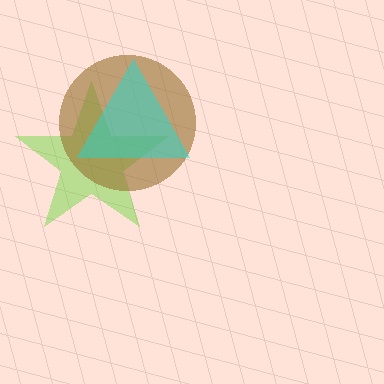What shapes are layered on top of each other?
The layered shapes are: a lime star, a brown circle, a cyan triangle.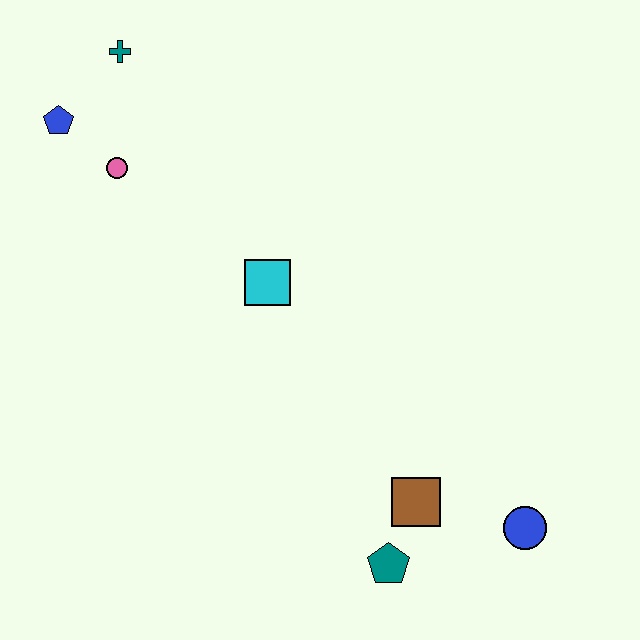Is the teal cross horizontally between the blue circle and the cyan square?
No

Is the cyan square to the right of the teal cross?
Yes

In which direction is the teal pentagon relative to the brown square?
The teal pentagon is below the brown square.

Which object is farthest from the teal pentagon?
The teal cross is farthest from the teal pentagon.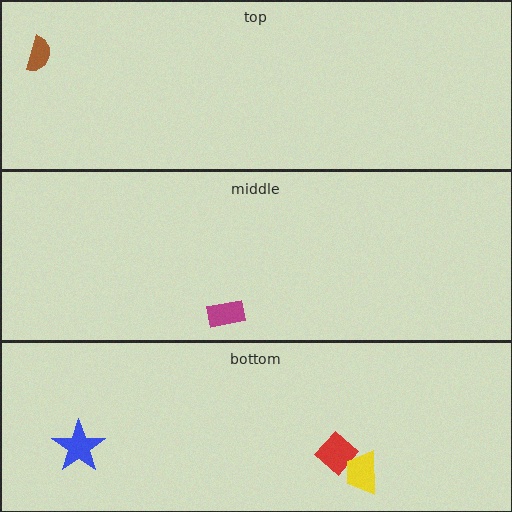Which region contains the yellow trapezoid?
The bottom region.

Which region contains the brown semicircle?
The top region.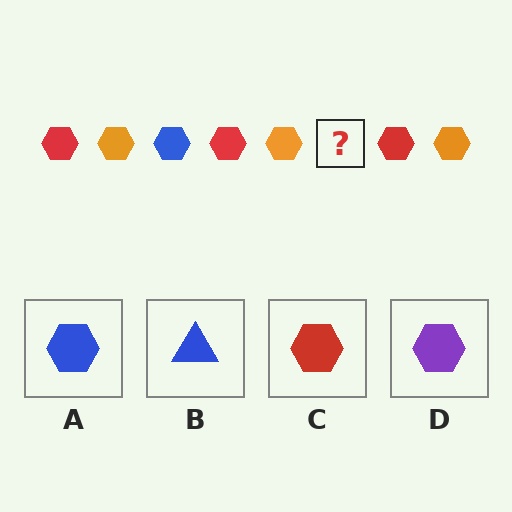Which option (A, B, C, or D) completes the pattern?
A.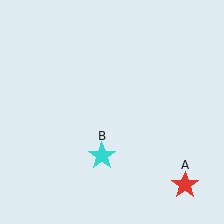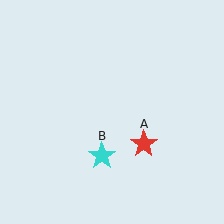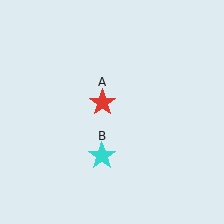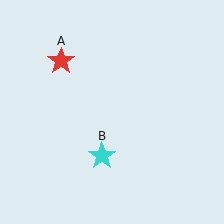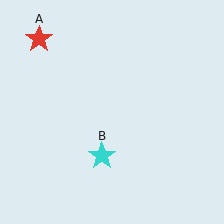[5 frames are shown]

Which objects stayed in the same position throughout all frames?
Cyan star (object B) remained stationary.